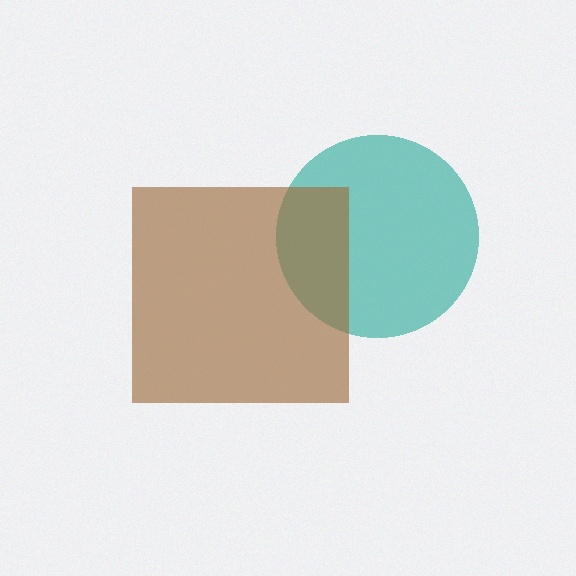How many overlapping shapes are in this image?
There are 2 overlapping shapes in the image.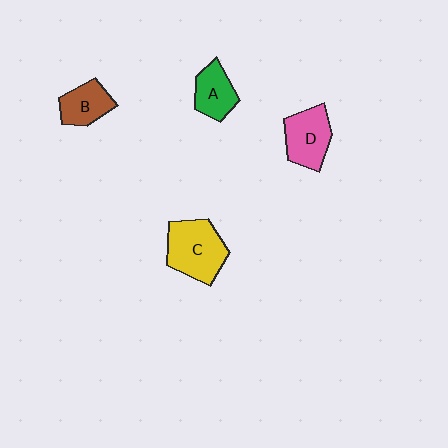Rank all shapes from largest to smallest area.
From largest to smallest: C (yellow), D (pink), A (green), B (brown).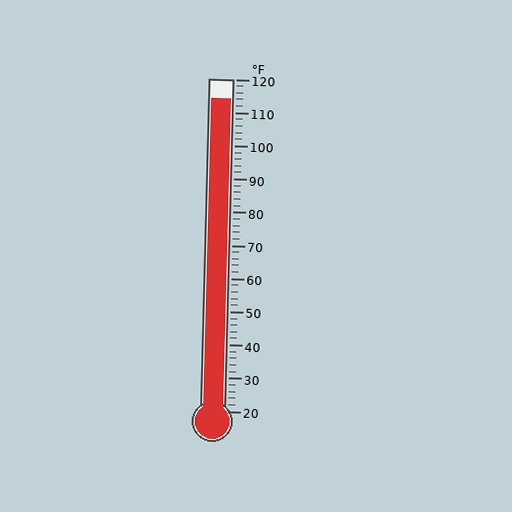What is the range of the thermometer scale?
The thermometer scale ranges from 20°F to 120°F.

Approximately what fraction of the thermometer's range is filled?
The thermometer is filled to approximately 95% of its range.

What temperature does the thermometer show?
The thermometer shows approximately 114°F.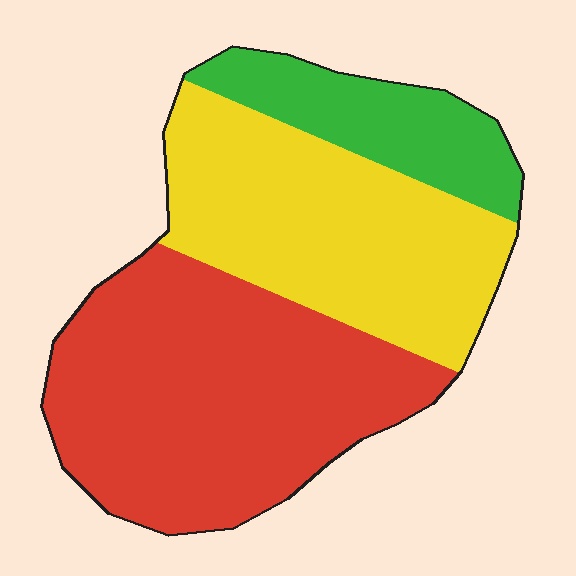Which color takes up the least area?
Green, at roughly 15%.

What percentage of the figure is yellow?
Yellow covers roughly 35% of the figure.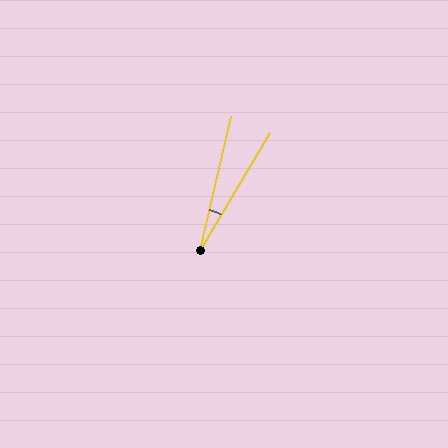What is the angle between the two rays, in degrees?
Approximately 17 degrees.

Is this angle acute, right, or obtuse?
It is acute.